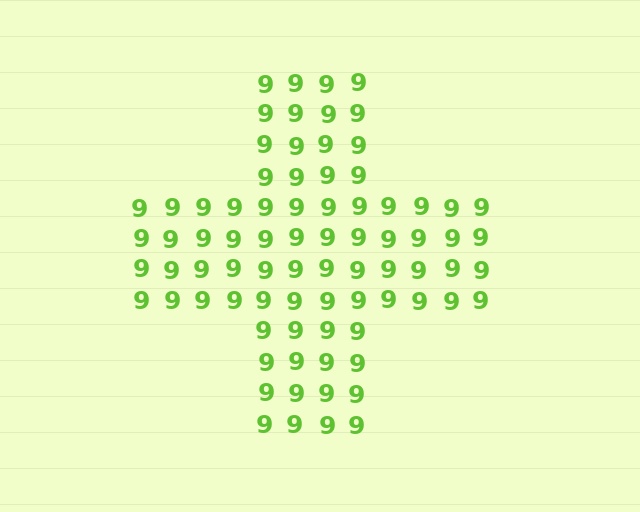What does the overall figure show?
The overall figure shows a cross.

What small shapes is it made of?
It is made of small digit 9's.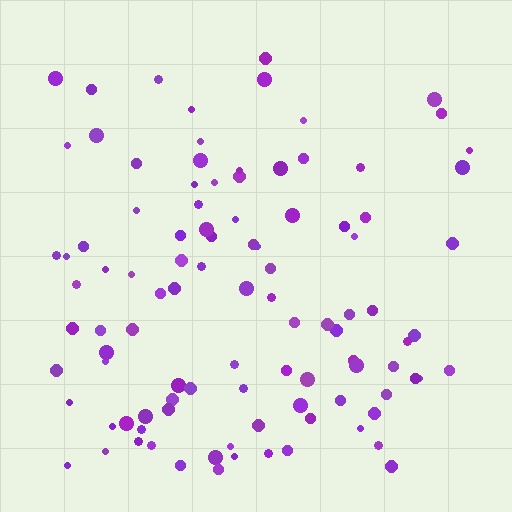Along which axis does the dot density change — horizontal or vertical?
Vertical.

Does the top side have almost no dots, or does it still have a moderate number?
Still a moderate number, just noticeably fewer than the bottom.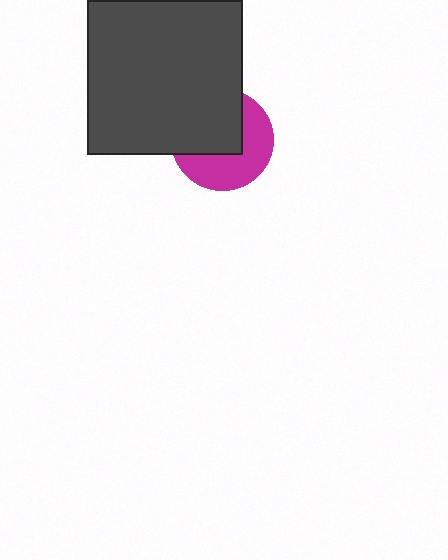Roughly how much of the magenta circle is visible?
About half of it is visible (roughly 49%).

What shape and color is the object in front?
The object in front is a dark gray square.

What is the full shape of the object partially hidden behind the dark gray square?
The partially hidden object is a magenta circle.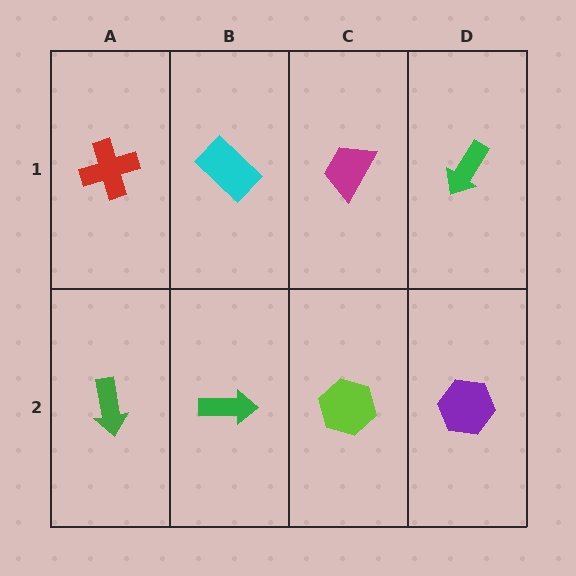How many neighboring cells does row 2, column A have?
2.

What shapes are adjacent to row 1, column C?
A lime hexagon (row 2, column C), a cyan rectangle (row 1, column B), a green arrow (row 1, column D).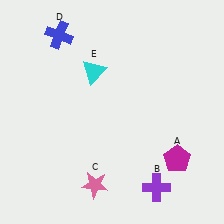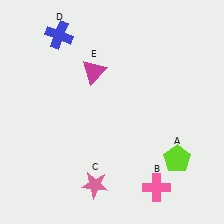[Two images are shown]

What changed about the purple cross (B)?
In Image 1, B is purple. In Image 2, it changed to pink.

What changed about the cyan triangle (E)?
In Image 1, E is cyan. In Image 2, it changed to magenta.